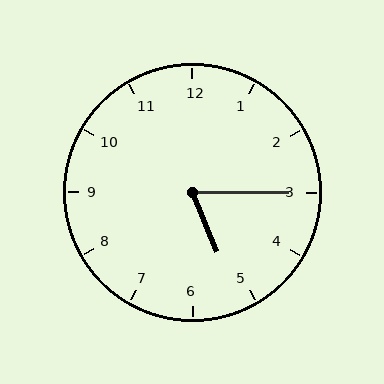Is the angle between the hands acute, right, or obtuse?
It is acute.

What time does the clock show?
5:15.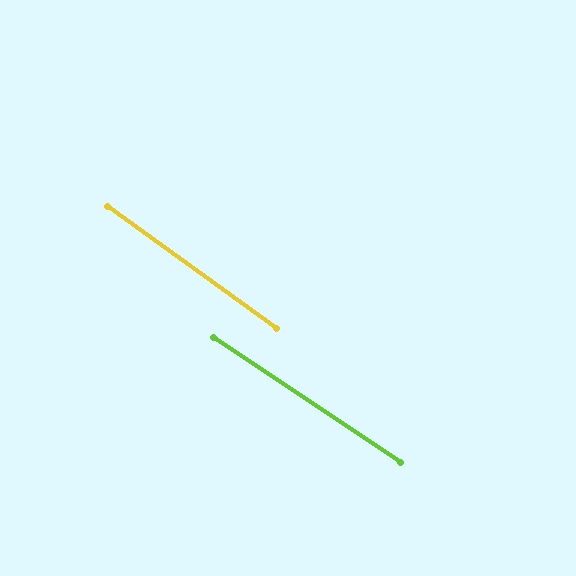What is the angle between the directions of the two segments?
Approximately 2 degrees.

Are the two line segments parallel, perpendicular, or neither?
Parallel — their directions differ by only 2.0°.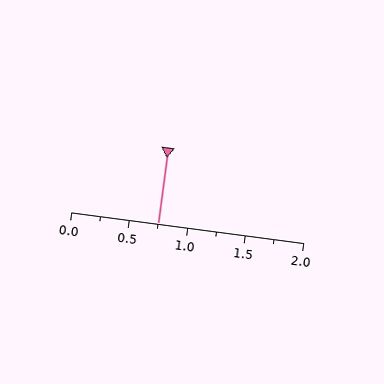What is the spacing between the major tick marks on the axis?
The major ticks are spaced 0.5 apart.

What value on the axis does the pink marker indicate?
The marker indicates approximately 0.75.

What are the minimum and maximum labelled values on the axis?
The axis runs from 0.0 to 2.0.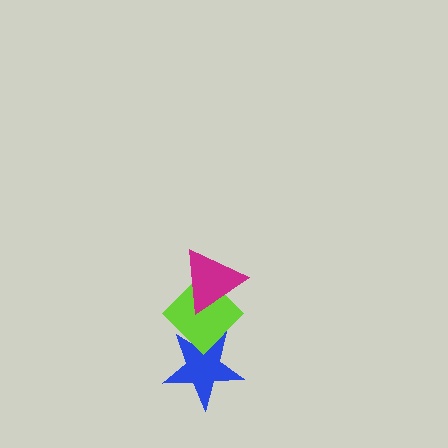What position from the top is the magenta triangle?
The magenta triangle is 1st from the top.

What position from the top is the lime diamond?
The lime diamond is 2nd from the top.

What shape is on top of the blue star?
The lime diamond is on top of the blue star.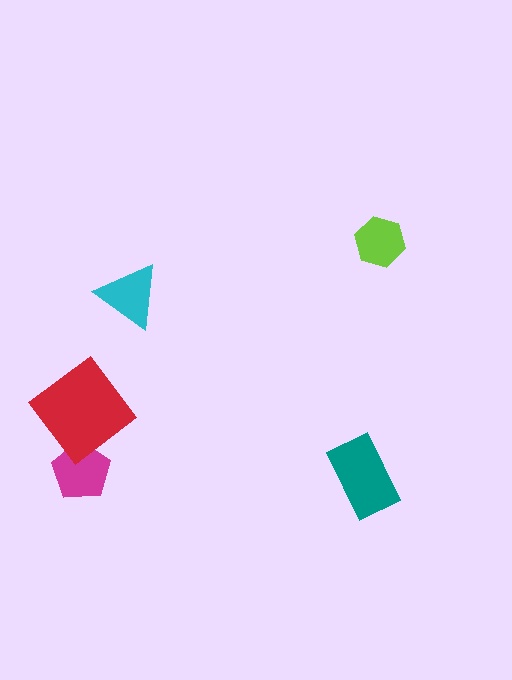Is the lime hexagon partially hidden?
No, no other shape covers it.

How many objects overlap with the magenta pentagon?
1 object overlaps with the magenta pentagon.